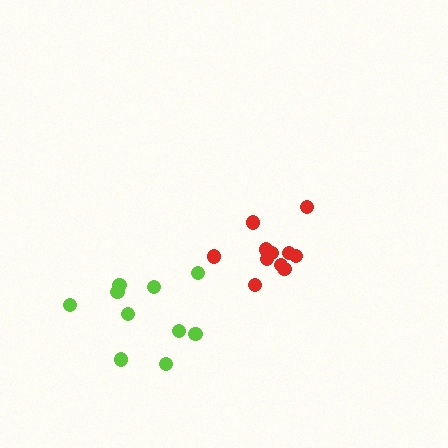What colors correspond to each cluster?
The clusters are colored: lime, red.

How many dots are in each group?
Group 1: 10 dots, Group 2: 11 dots (21 total).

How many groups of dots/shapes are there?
There are 2 groups.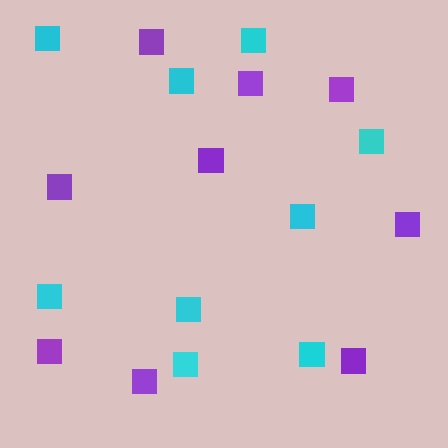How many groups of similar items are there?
There are 2 groups: one group of purple squares (9) and one group of cyan squares (9).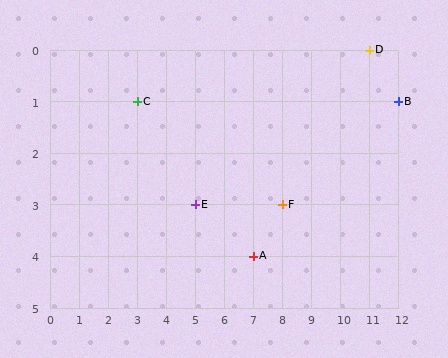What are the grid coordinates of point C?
Point C is at grid coordinates (3, 1).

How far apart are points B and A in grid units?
Points B and A are 5 columns and 3 rows apart (about 5.8 grid units diagonally).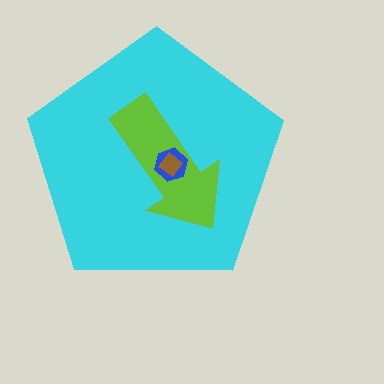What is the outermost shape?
The cyan pentagon.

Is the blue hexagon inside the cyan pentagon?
Yes.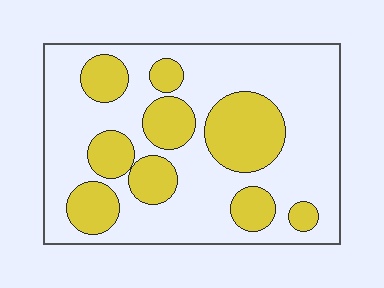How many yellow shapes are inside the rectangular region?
9.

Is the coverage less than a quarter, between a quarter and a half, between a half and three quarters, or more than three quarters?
Between a quarter and a half.